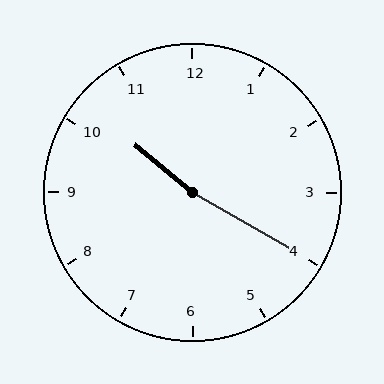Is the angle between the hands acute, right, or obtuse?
It is obtuse.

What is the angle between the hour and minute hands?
Approximately 170 degrees.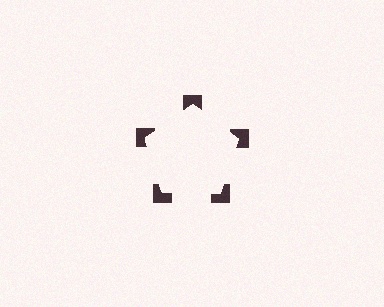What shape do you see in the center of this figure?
An illusory pentagon — its edges are inferred from the aligned wedge cuts in the notched squares, not physically drawn.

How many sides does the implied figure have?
5 sides.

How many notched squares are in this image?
There are 5 — one at each vertex of the illusory pentagon.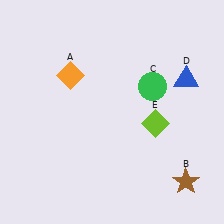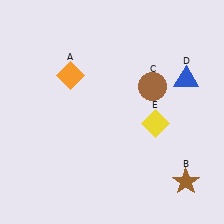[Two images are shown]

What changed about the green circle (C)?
In Image 1, C is green. In Image 2, it changed to brown.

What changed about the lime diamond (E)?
In Image 1, E is lime. In Image 2, it changed to yellow.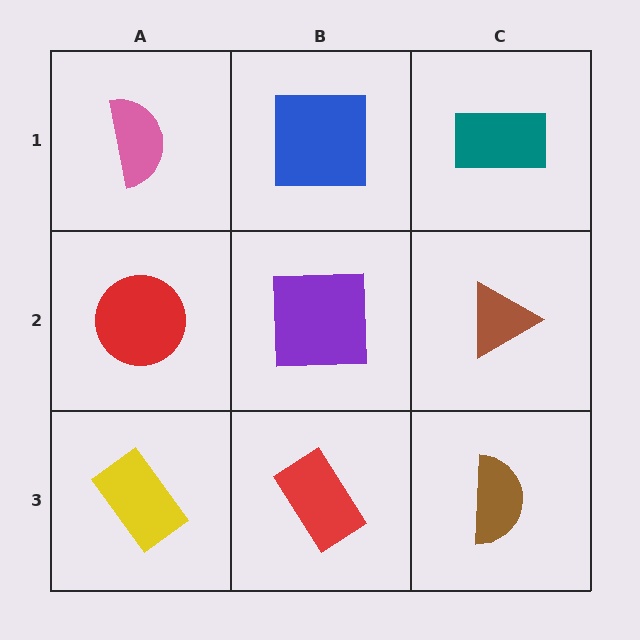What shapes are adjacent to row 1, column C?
A brown triangle (row 2, column C), a blue square (row 1, column B).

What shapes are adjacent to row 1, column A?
A red circle (row 2, column A), a blue square (row 1, column B).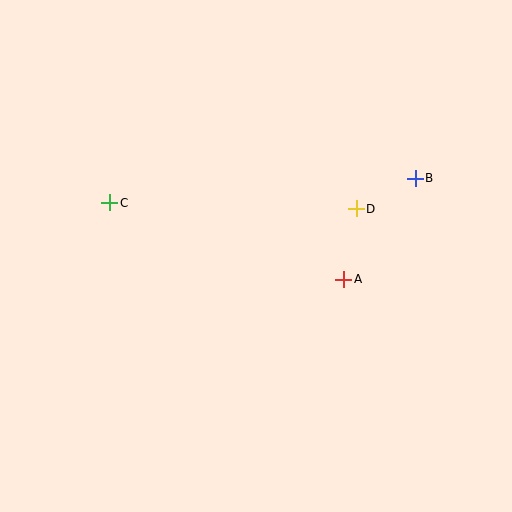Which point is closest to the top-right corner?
Point B is closest to the top-right corner.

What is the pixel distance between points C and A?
The distance between C and A is 246 pixels.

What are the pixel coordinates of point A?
Point A is at (344, 279).